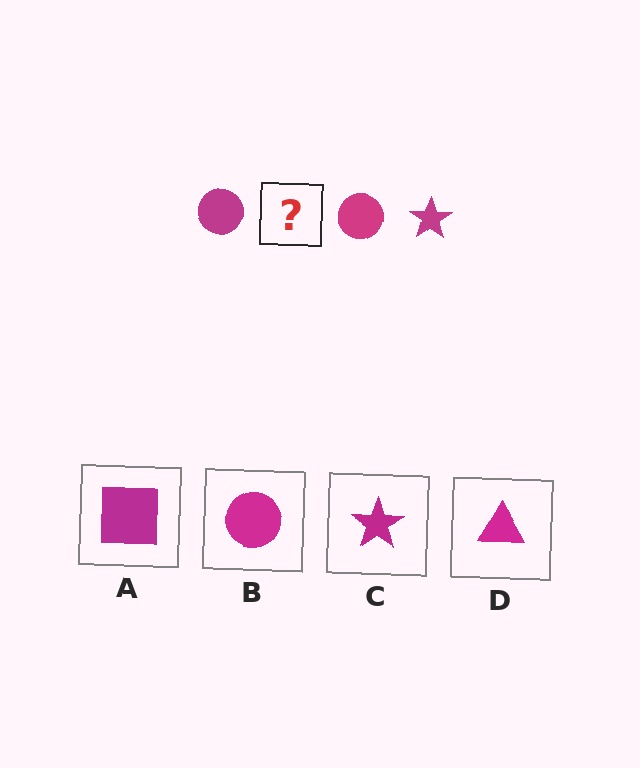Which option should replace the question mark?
Option C.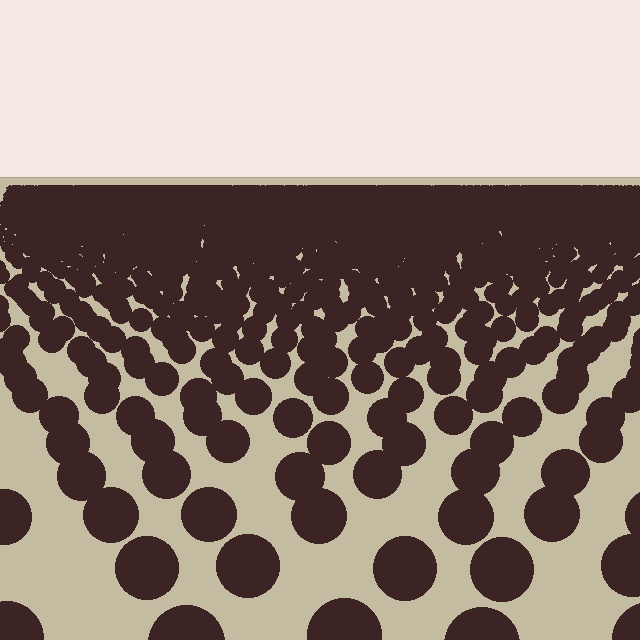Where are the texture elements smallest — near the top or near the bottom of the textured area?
Near the top.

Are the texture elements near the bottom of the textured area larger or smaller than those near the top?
Larger. Near the bottom, elements are closer to the viewer and appear at a bigger on-screen size.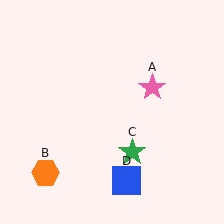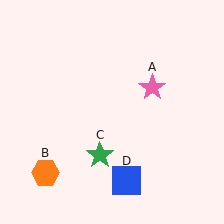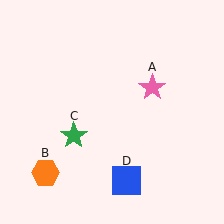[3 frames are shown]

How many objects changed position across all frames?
1 object changed position: green star (object C).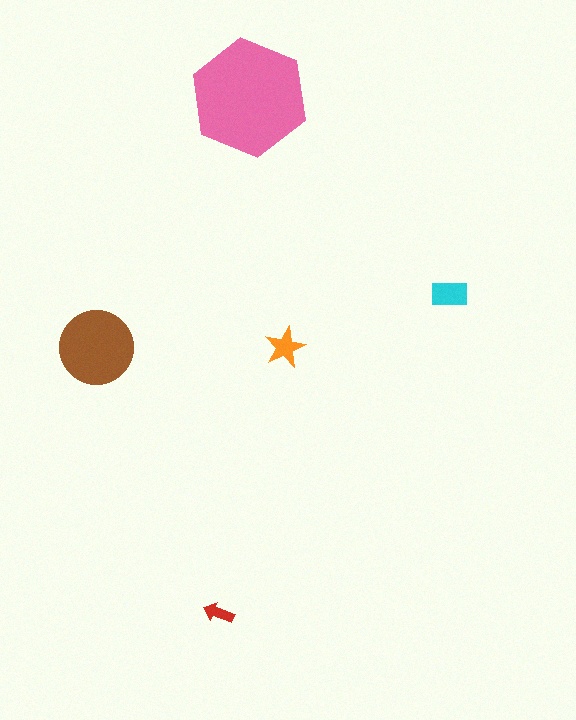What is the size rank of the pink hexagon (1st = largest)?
1st.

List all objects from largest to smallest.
The pink hexagon, the brown circle, the cyan rectangle, the orange star, the red arrow.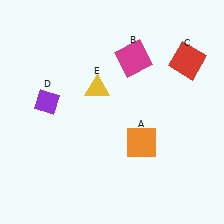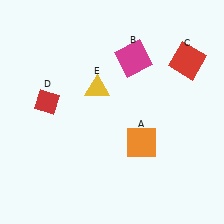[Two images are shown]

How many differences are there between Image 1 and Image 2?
There is 1 difference between the two images.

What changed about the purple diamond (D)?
In Image 1, D is purple. In Image 2, it changed to red.